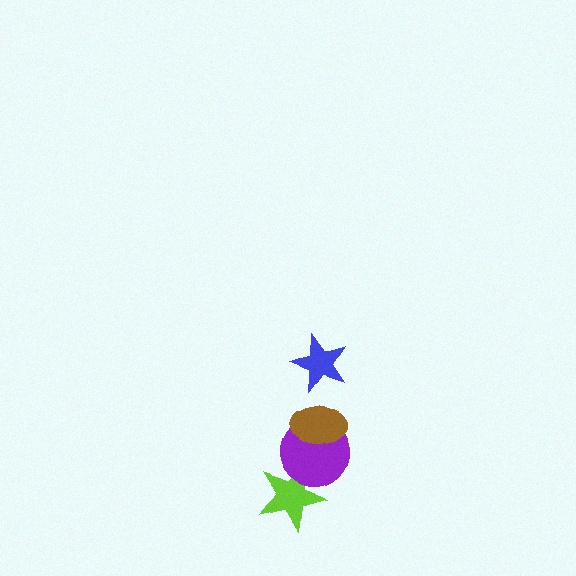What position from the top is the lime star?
The lime star is 4th from the top.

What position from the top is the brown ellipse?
The brown ellipse is 2nd from the top.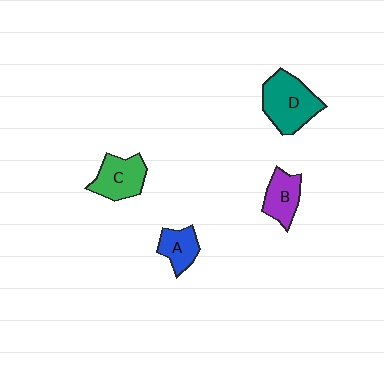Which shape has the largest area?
Shape D (teal).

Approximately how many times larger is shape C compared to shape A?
Approximately 1.4 times.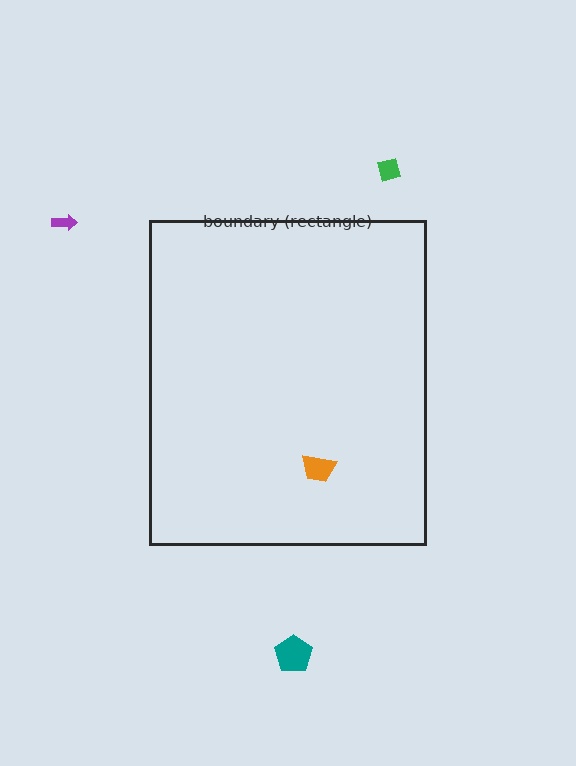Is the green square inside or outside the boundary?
Outside.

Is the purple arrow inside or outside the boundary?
Outside.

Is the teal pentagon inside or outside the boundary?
Outside.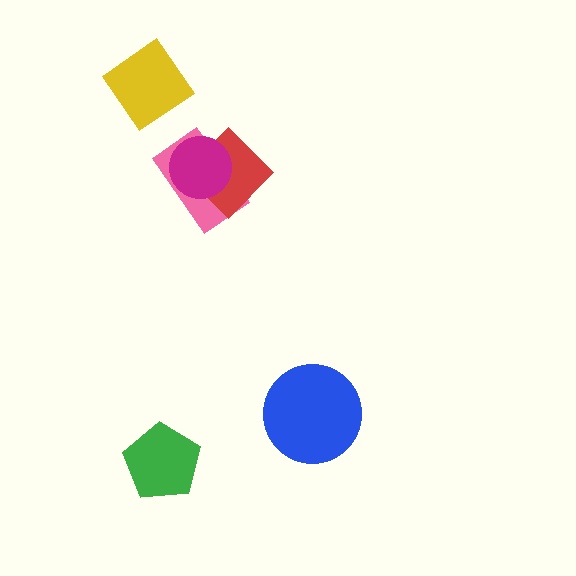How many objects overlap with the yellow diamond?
0 objects overlap with the yellow diamond.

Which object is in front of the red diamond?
The magenta circle is in front of the red diamond.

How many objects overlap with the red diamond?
2 objects overlap with the red diamond.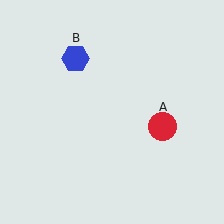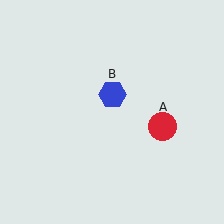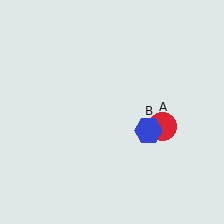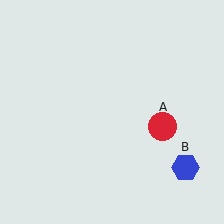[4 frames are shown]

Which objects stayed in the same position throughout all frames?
Red circle (object A) remained stationary.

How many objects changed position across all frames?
1 object changed position: blue hexagon (object B).